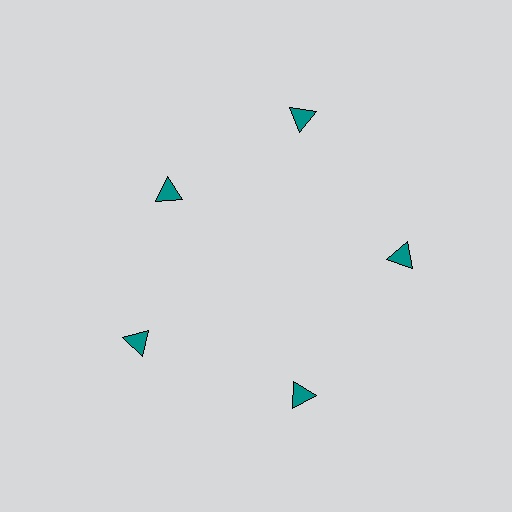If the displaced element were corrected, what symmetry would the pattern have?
It would have 5-fold rotational symmetry — the pattern would map onto itself every 72 degrees.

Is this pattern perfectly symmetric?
No. The 5 teal triangles are arranged in a ring, but one element near the 10 o'clock position is pulled inward toward the center, breaking the 5-fold rotational symmetry.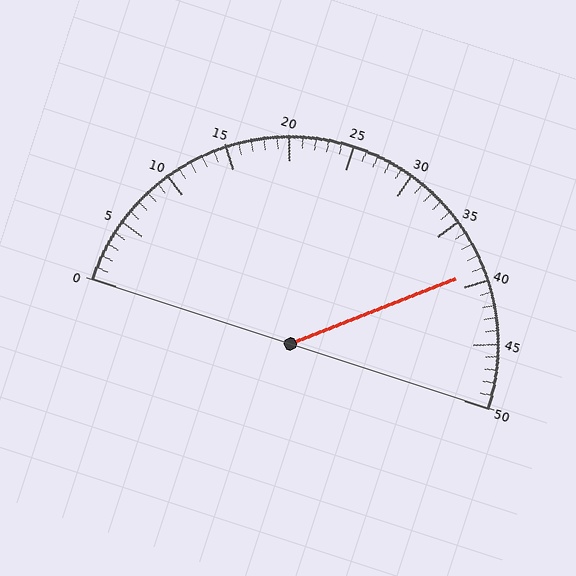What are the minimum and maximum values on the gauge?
The gauge ranges from 0 to 50.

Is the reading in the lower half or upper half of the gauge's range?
The reading is in the upper half of the range (0 to 50).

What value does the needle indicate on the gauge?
The needle indicates approximately 39.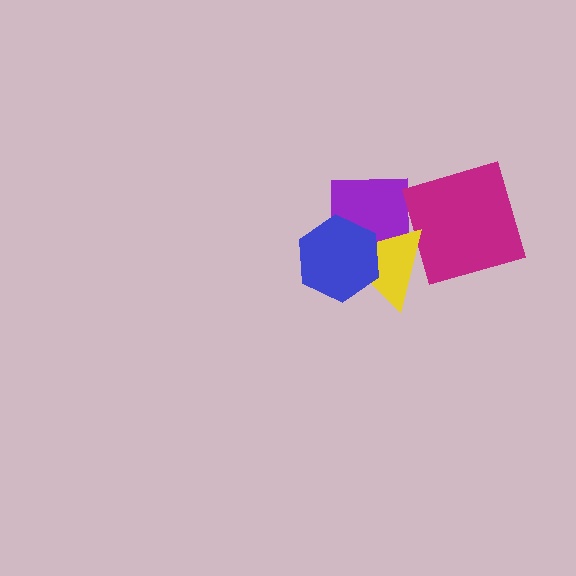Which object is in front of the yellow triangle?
The blue hexagon is in front of the yellow triangle.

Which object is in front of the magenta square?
The yellow triangle is in front of the magenta square.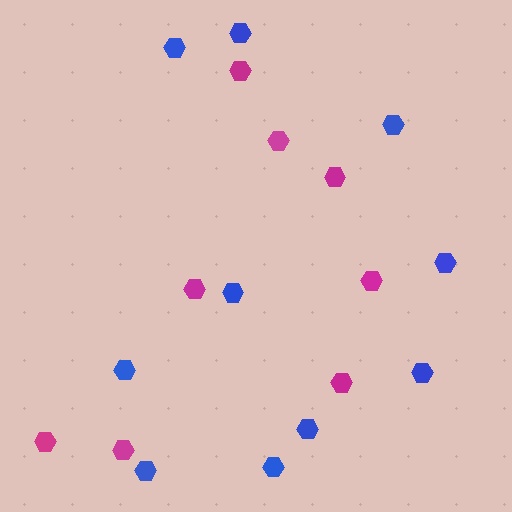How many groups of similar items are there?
There are 2 groups: one group of blue hexagons (10) and one group of magenta hexagons (8).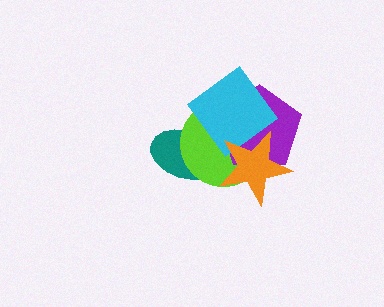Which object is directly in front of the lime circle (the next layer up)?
The purple pentagon is directly in front of the lime circle.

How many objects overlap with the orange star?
3 objects overlap with the orange star.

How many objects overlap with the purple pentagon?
3 objects overlap with the purple pentagon.